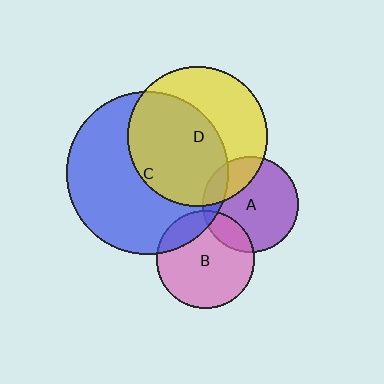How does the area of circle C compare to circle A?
Approximately 2.9 times.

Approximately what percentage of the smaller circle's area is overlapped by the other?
Approximately 20%.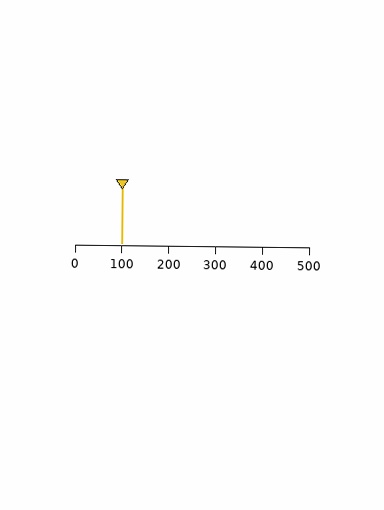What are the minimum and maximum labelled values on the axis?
The axis runs from 0 to 500.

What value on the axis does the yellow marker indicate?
The marker indicates approximately 100.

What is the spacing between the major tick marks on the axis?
The major ticks are spaced 100 apart.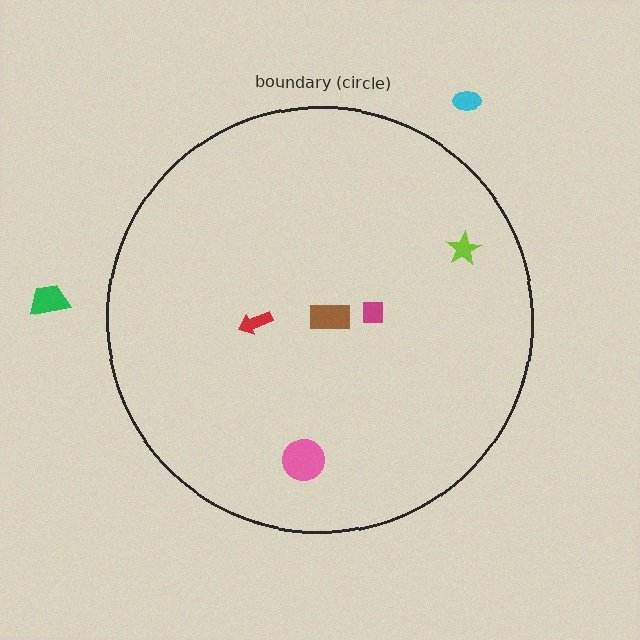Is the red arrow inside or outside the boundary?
Inside.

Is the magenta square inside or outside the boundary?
Inside.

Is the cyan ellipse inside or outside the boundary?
Outside.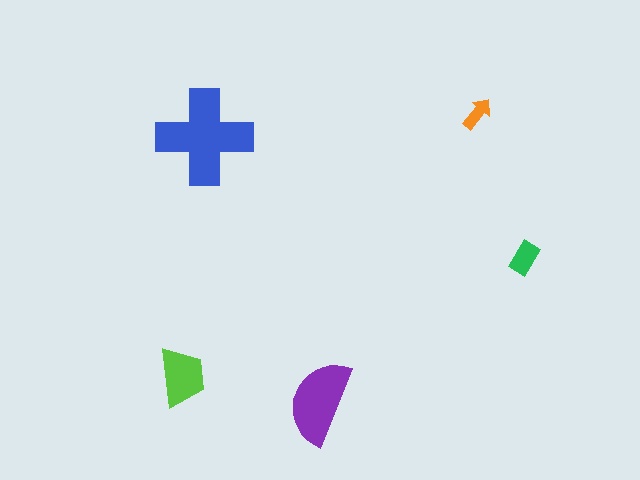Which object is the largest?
The blue cross.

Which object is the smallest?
The orange arrow.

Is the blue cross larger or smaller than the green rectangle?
Larger.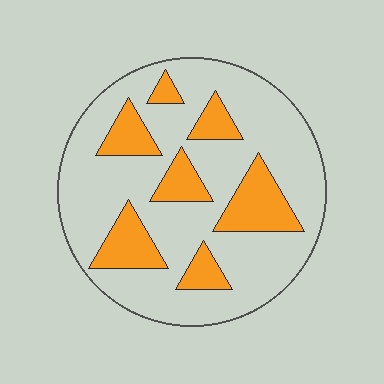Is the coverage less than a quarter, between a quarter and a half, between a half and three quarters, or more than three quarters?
Less than a quarter.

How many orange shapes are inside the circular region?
7.